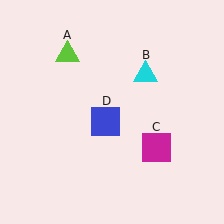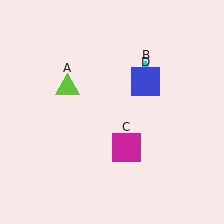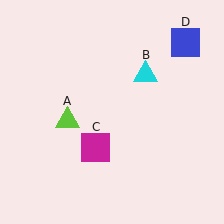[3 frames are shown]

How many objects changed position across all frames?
3 objects changed position: lime triangle (object A), magenta square (object C), blue square (object D).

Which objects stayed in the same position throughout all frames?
Cyan triangle (object B) remained stationary.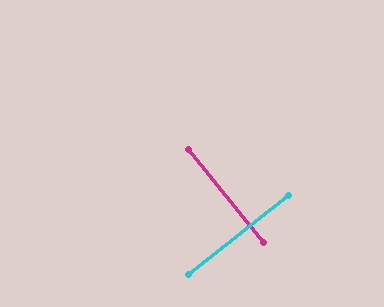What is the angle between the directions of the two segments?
Approximately 89 degrees.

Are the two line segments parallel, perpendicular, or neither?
Perpendicular — they meet at approximately 89°.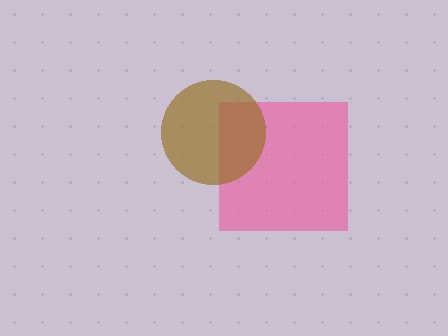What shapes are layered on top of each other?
The layered shapes are: a pink square, a brown circle.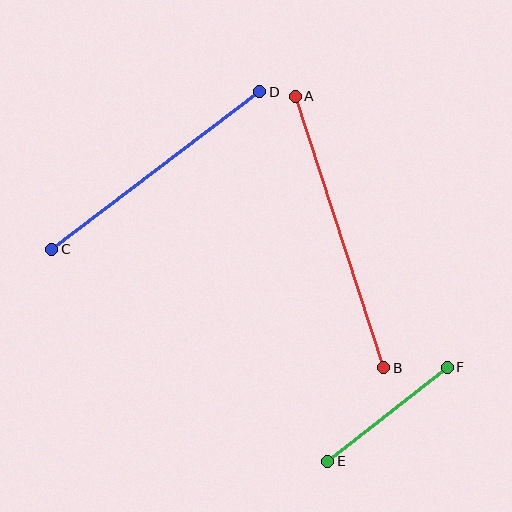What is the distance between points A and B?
The distance is approximately 286 pixels.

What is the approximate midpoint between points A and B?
The midpoint is at approximately (339, 232) pixels.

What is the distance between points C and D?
The distance is approximately 261 pixels.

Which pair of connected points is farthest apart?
Points A and B are farthest apart.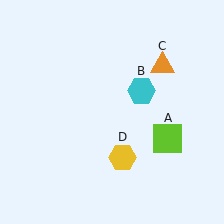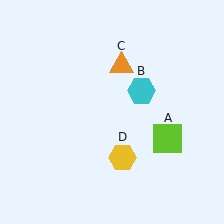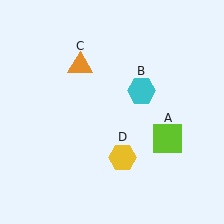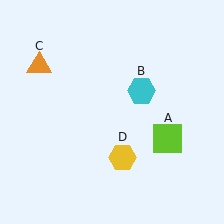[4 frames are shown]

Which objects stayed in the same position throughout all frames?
Lime square (object A) and cyan hexagon (object B) and yellow hexagon (object D) remained stationary.